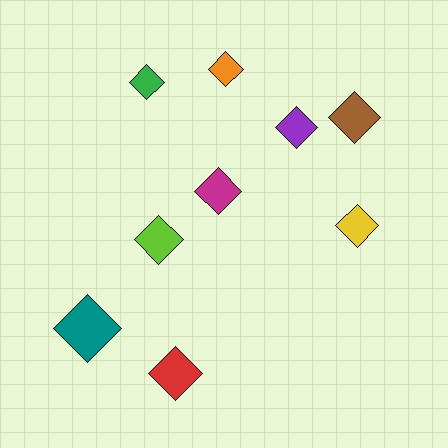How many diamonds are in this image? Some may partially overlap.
There are 9 diamonds.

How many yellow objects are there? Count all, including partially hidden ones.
There is 1 yellow object.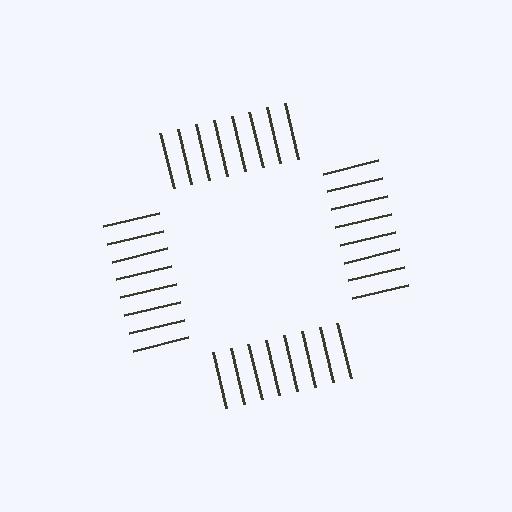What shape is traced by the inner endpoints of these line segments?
An illusory square — the line segments terminate on its edges but no continuous stroke is drawn.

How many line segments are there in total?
32 — 8 along each of the 4 edges.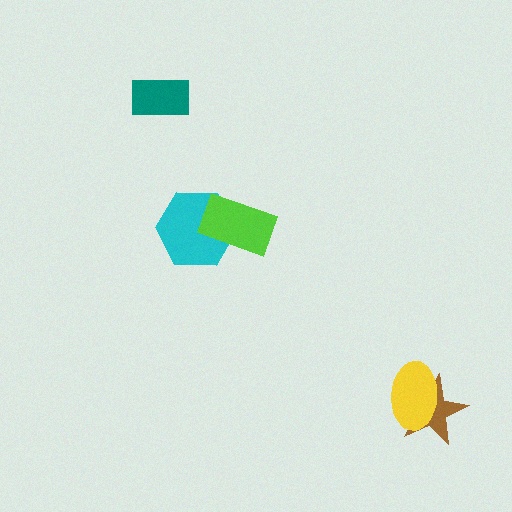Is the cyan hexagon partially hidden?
Yes, it is partially covered by another shape.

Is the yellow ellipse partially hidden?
No, no other shape covers it.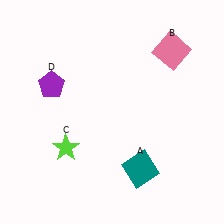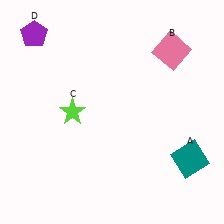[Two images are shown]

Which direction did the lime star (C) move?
The lime star (C) moved up.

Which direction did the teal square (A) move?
The teal square (A) moved right.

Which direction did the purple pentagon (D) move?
The purple pentagon (D) moved up.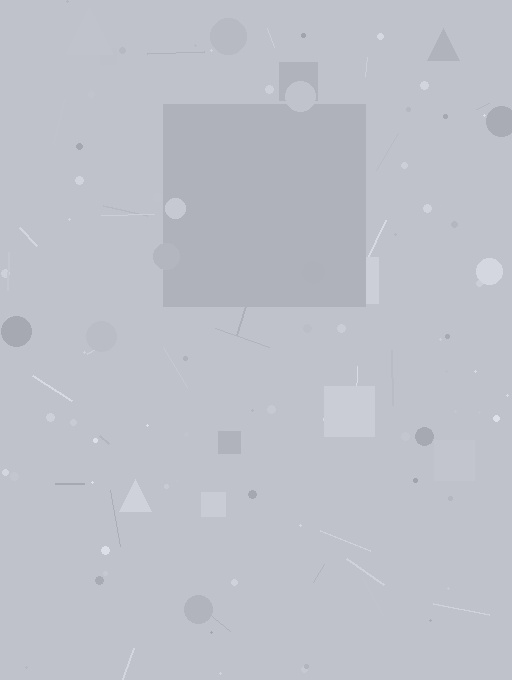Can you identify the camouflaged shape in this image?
The camouflaged shape is a square.